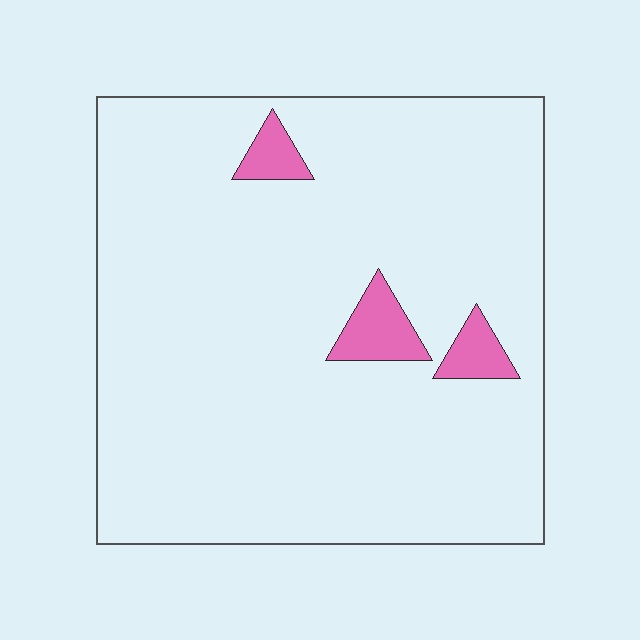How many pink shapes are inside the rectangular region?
3.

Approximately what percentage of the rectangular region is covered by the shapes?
Approximately 5%.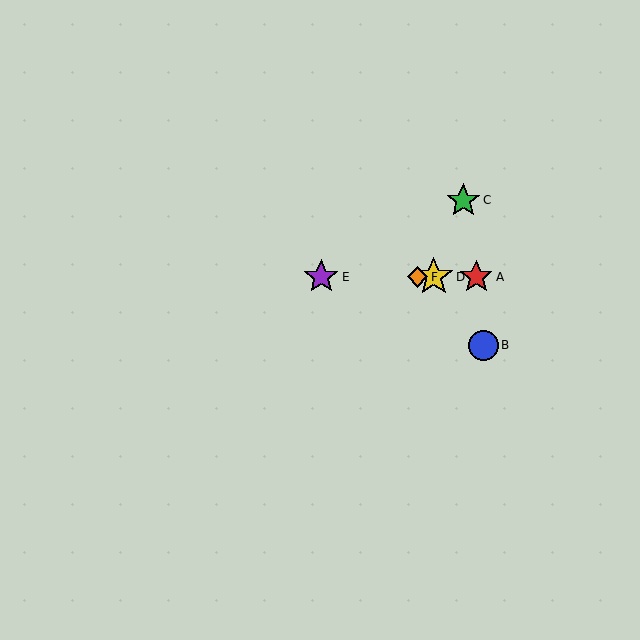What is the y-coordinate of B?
Object B is at y≈345.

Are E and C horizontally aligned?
No, E is at y≈277 and C is at y≈200.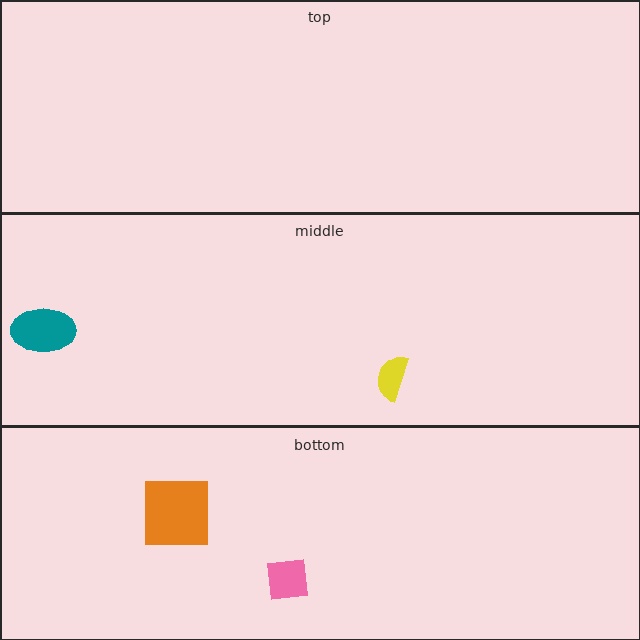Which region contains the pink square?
The bottom region.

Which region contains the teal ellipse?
The middle region.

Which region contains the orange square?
The bottom region.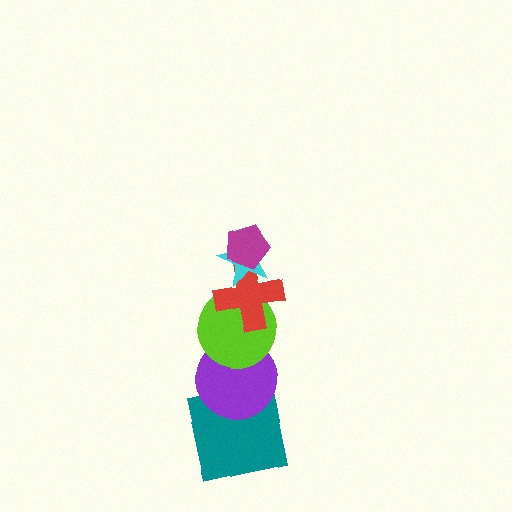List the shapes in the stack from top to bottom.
From top to bottom: the magenta pentagon, the cyan star, the red cross, the lime circle, the purple circle, the teal square.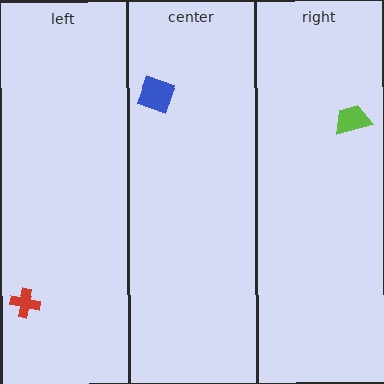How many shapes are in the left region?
1.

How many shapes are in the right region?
1.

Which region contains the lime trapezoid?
The right region.